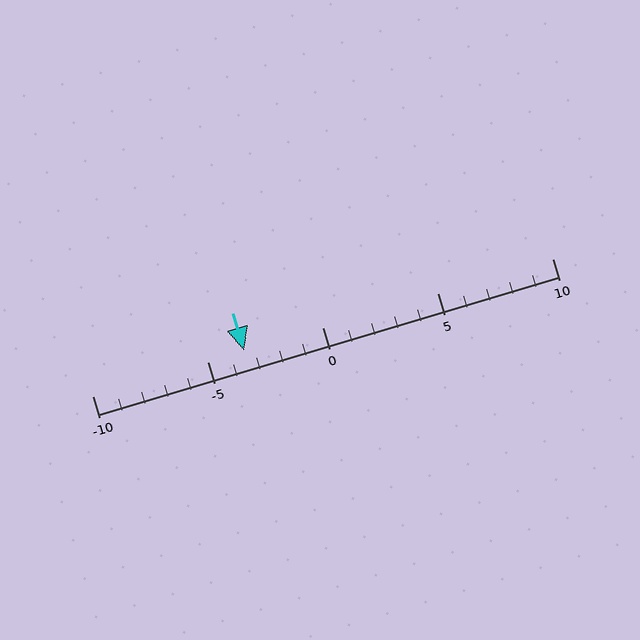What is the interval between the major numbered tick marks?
The major tick marks are spaced 5 units apart.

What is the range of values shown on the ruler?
The ruler shows values from -10 to 10.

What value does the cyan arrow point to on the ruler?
The cyan arrow points to approximately -3.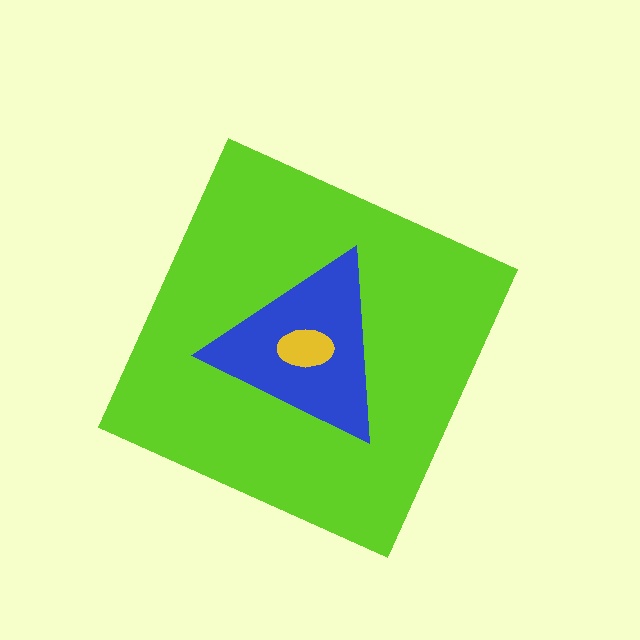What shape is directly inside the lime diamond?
The blue triangle.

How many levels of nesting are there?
3.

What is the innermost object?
The yellow ellipse.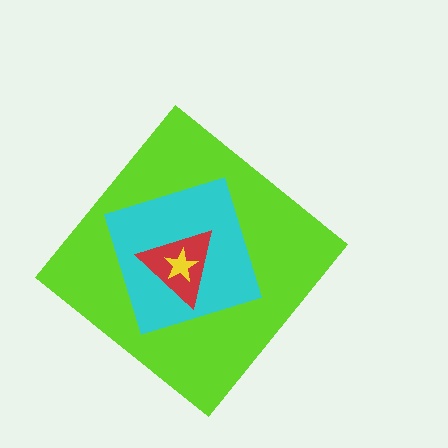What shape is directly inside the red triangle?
The yellow star.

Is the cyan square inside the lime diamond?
Yes.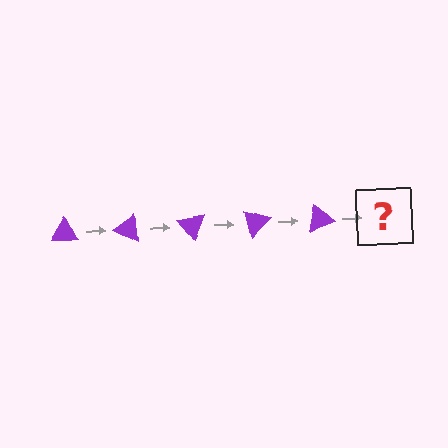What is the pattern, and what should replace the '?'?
The pattern is that the triangle rotates 25 degrees each step. The '?' should be a purple triangle rotated 125 degrees.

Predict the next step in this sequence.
The next step is a purple triangle rotated 125 degrees.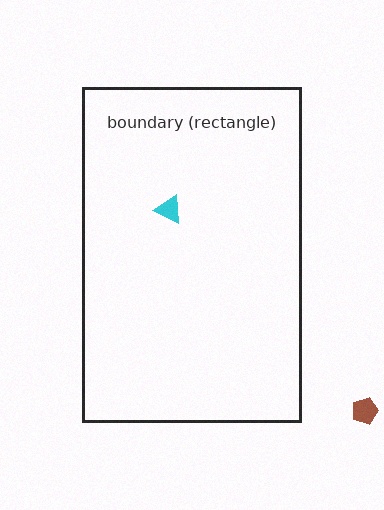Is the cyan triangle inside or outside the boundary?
Inside.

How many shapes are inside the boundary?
1 inside, 1 outside.